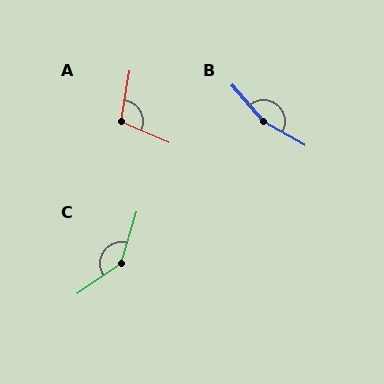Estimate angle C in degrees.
Approximately 142 degrees.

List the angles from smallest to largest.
A (104°), C (142°), B (161°).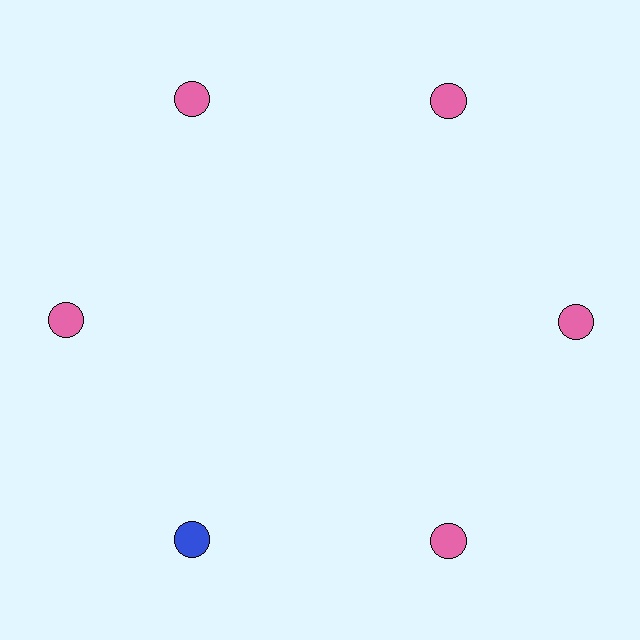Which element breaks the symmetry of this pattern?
The blue circle at roughly the 7 o'clock position breaks the symmetry. All other shapes are pink circles.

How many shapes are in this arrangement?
There are 6 shapes arranged in a ring pattern.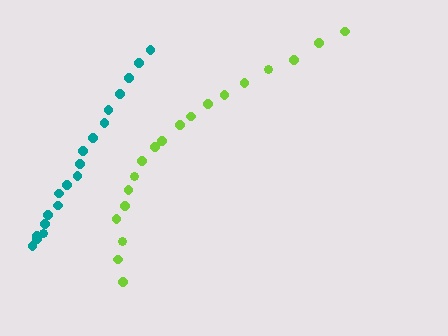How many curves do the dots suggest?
There are 2 distinct paths.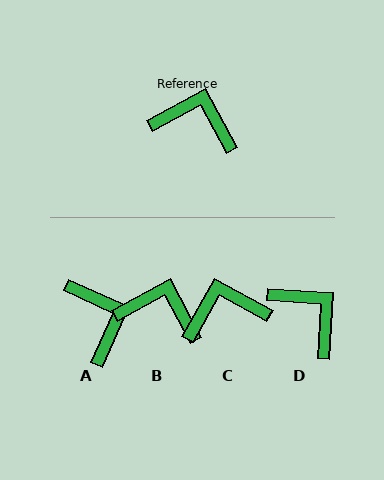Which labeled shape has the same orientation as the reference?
B.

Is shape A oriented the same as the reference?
No, it is off by about 53 degrees.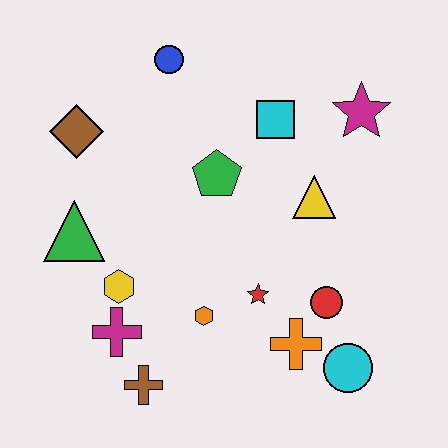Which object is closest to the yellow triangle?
The cyan square is closest to the yellow triangle.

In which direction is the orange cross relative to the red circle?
The orange cross is below the red circle.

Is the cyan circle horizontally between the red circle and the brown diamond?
No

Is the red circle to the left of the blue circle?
No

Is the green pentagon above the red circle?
Yes